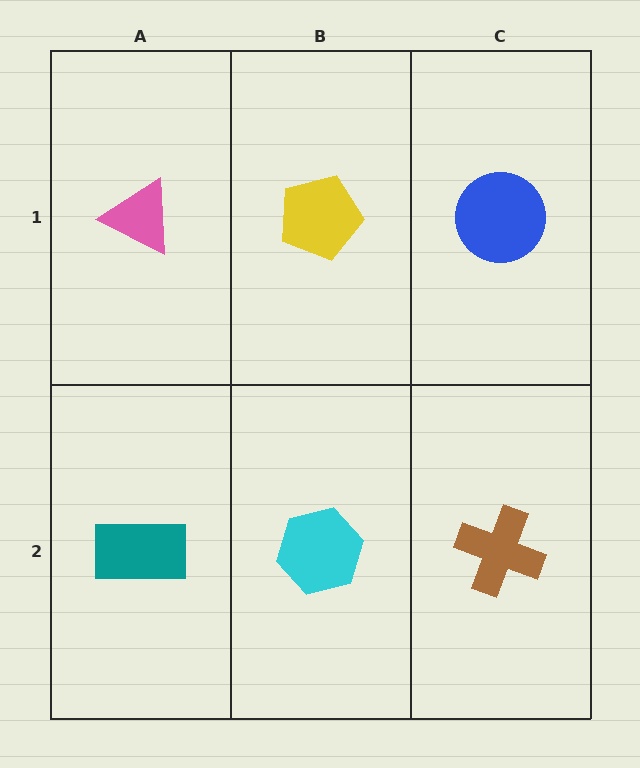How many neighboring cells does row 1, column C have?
2.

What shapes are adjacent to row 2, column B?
A yellow pentagon (row 1, column B), a teal rectangle (row 2, column A), a brown cross (row 2, column C).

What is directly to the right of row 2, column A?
A cyan hexagon.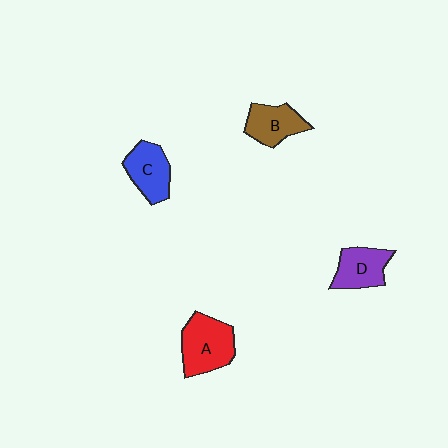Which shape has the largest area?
Shape A (red).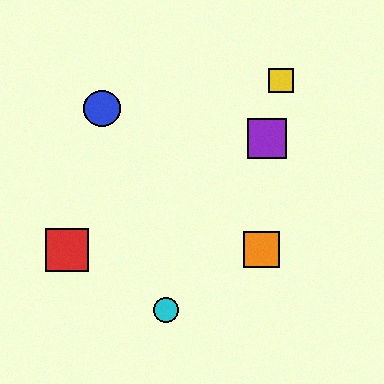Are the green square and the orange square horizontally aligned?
Yes, both are at y≈250.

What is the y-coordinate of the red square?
The red square is at y≈250.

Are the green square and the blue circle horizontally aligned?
No, the green square is at y≈250 and the blue circle is at y≈109.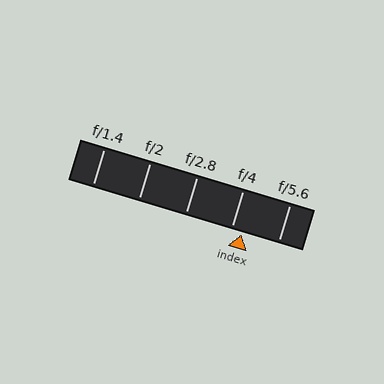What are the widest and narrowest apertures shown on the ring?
The widest aperture shown is f/1.4 and the narrowest is f/5.6.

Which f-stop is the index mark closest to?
The index mark is closest to f/4.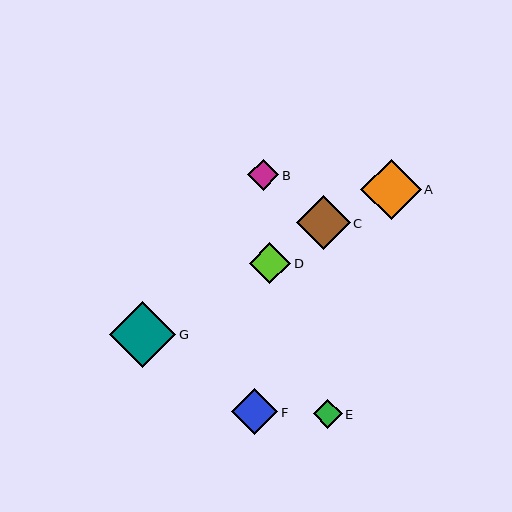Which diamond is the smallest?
Diamond E is the smallest with a size of approximately 29 pixels.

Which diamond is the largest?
Diamond G is the largest with a size of approximately 67 pixels.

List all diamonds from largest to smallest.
From largest to smallest: G, A, C, F, D, B, E.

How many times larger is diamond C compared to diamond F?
Diamond C is approximately 1.2 times the size of diamond F.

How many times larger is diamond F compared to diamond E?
Diamond F is approximately 1.6 times the size of diamond E.